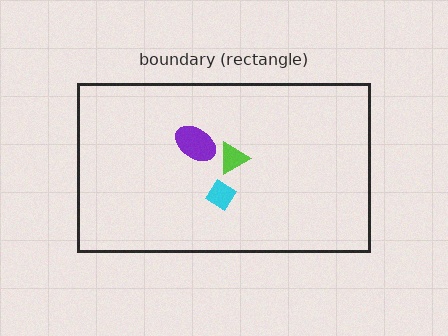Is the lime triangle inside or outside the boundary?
Inside.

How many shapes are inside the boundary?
3 inside, 0 outside.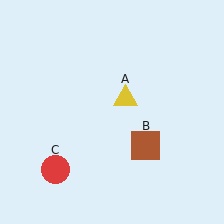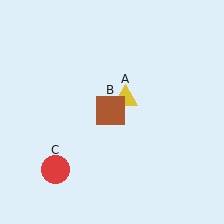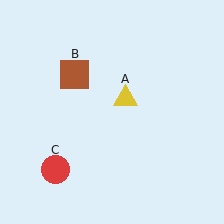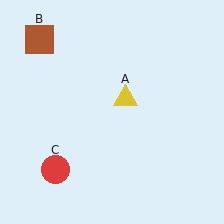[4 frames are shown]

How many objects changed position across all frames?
1 object changed position: brown square (object B).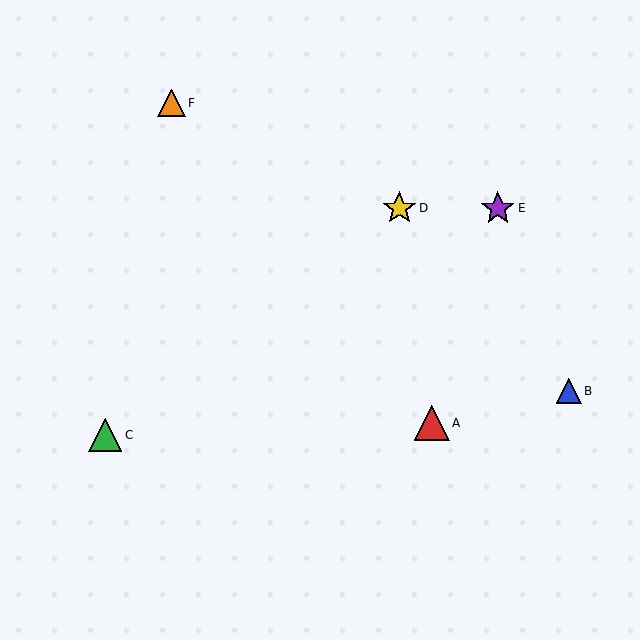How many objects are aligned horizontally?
2 objects (D, E) are aligned horizontally.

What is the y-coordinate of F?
Object F is at y≈103.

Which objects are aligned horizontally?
Objects D, E are aligned horizontally.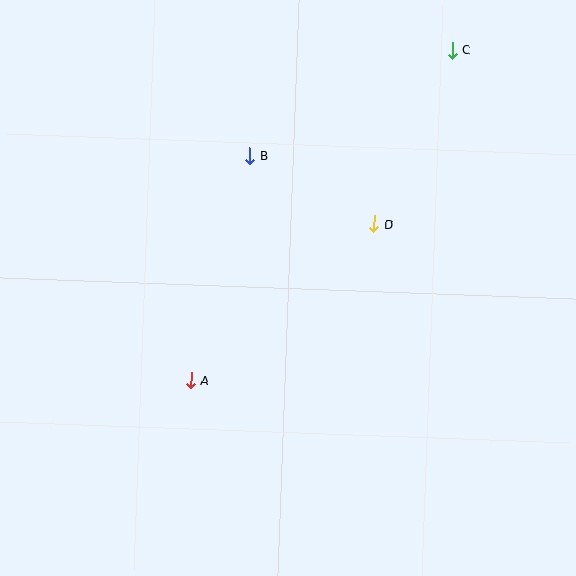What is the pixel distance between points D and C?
The distance between D and C is 190 pixels.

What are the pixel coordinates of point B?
Point B is at (250, 156).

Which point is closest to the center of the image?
Point D at (374, 224) is closest to the center.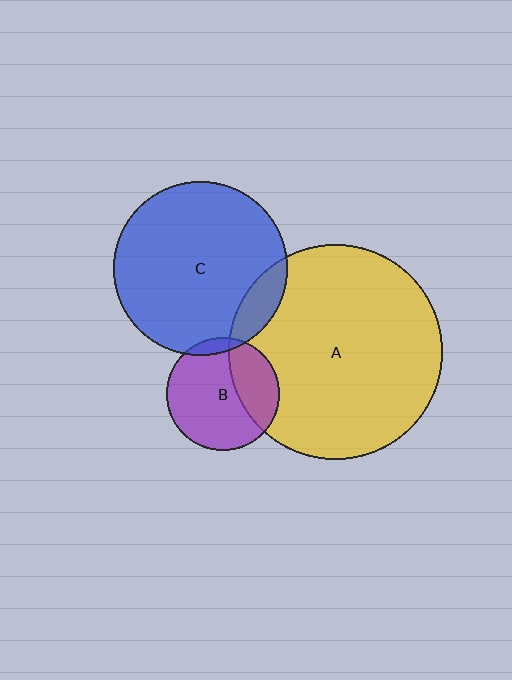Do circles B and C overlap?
Yes.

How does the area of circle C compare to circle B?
Approximately 2.4 times.